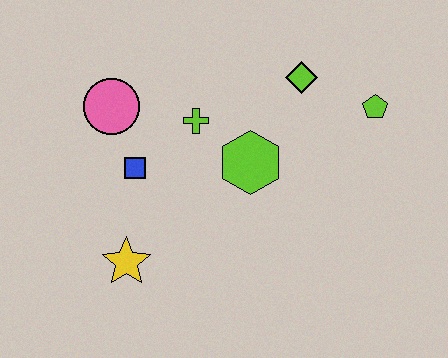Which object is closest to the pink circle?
The blue square is closest to the pink circle.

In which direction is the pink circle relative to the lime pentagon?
The pink circle is to the left of the lime pentagon.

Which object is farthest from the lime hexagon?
The yellow star is farthest from the lime hexagon.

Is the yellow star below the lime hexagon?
Yes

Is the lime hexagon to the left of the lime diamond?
Yes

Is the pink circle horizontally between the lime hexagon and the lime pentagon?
No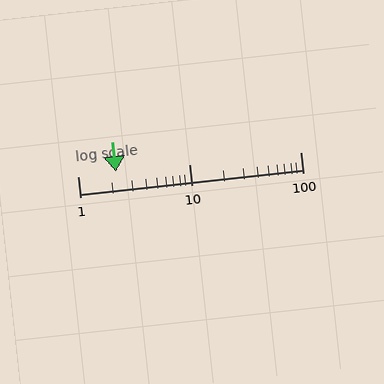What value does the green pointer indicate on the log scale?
The pointer indicates approximately 2.2.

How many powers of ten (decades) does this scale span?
The scale spans 2 decades, from 1 to 100.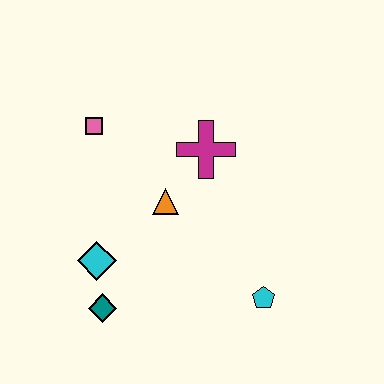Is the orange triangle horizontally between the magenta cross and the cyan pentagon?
No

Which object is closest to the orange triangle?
The magenta cross is closest to the orange triangle.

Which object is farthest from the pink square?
The cyan pentagon is farthest from the pink square.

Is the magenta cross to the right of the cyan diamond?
Yes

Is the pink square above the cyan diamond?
Yes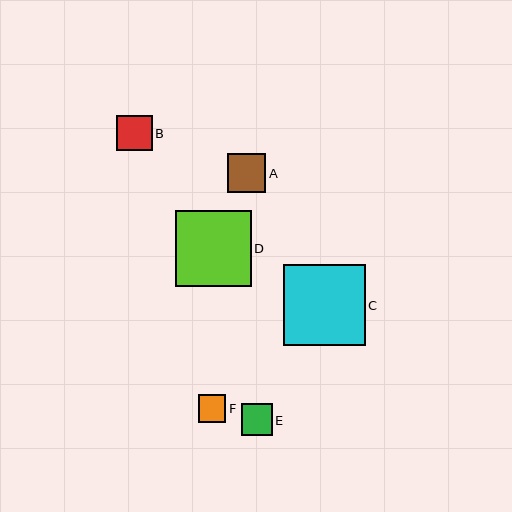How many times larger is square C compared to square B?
Square C is approximately 2.3 times the size of square B.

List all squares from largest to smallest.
From largest to smallest: C, D, A, B, E, F.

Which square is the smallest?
Square F is the smallest with a size of approximately 28 pixels.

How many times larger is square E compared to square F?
Square E is approximately 1.1 times the size of square F.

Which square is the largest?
Square C is the largest with a size of approximately 81 pixels.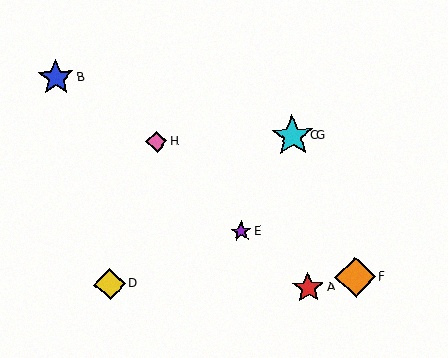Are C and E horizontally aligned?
No, C is at y≈136 and E is at y≈232.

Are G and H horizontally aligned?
Yes, both are at y≈136.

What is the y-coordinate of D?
Object D is at y≈284.